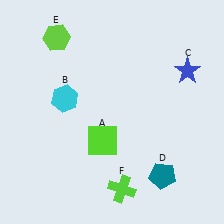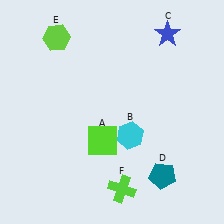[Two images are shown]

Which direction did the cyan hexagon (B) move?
The cyan hexagon (B) moved right.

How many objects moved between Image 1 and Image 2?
2 objects moved between the two images.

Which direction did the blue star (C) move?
The blue star (C) moved up.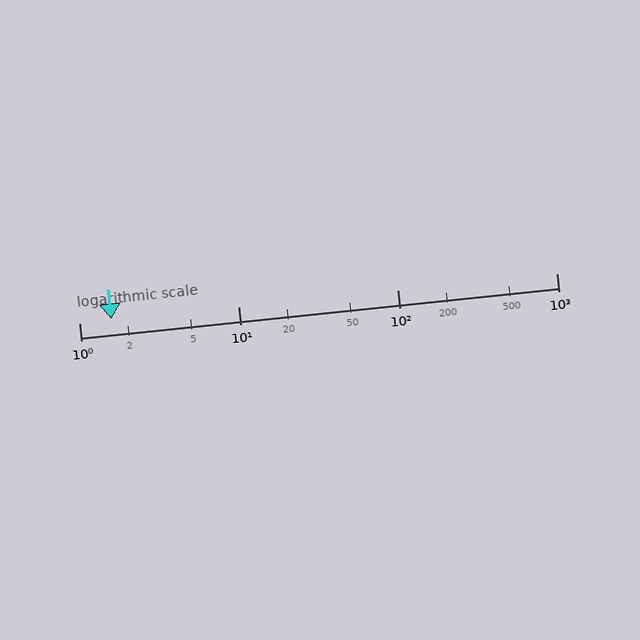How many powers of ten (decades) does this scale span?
The scale spans 3 decades, from 1 to 1000.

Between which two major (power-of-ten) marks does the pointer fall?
The pointer is between 1 and 10.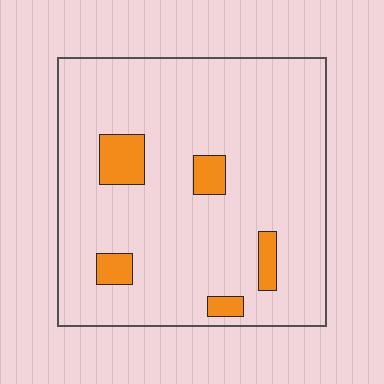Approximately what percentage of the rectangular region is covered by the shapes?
Approximately 10%.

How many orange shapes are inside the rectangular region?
5.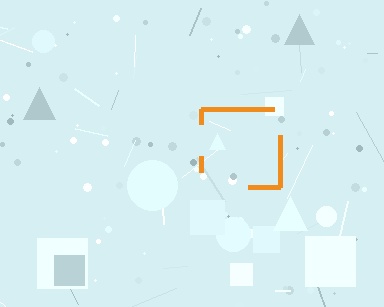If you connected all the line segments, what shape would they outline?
They would outline a square.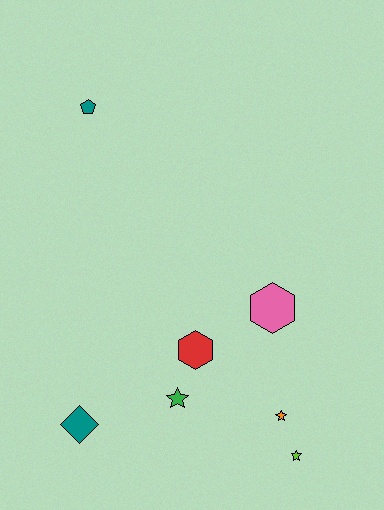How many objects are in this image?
There are 7 objects.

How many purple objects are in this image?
There are no purple objects.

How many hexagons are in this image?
There are 2 hexagons.